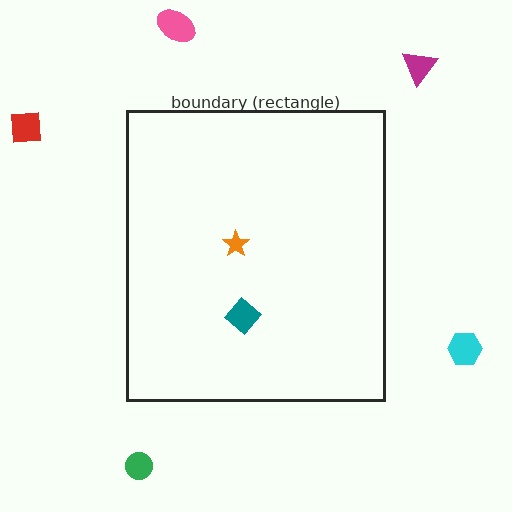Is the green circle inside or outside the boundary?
Outside.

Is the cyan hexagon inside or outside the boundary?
Outside.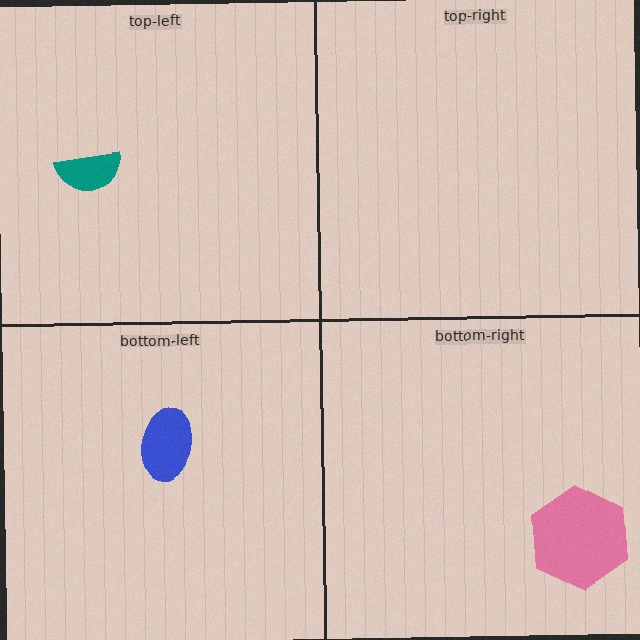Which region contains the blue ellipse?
The bottom-left region.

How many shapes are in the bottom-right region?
1.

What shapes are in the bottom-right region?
The pink hexagon.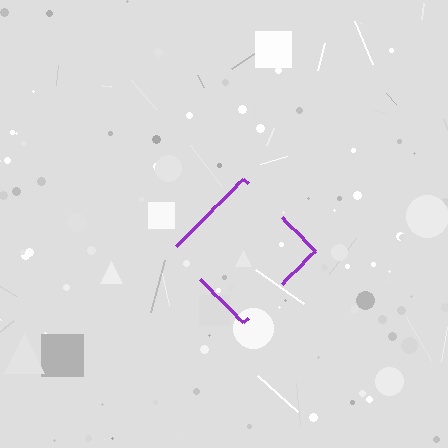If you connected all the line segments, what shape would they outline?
They would outline a diamond.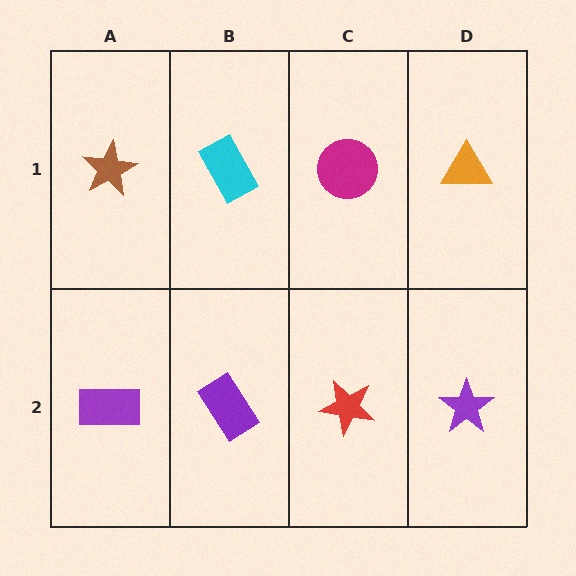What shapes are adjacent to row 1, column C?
A red star (row 2, column C), a cyan rectangle (row 1, column B), an orange triangle (row 1, column D).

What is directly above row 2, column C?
A magenta circle.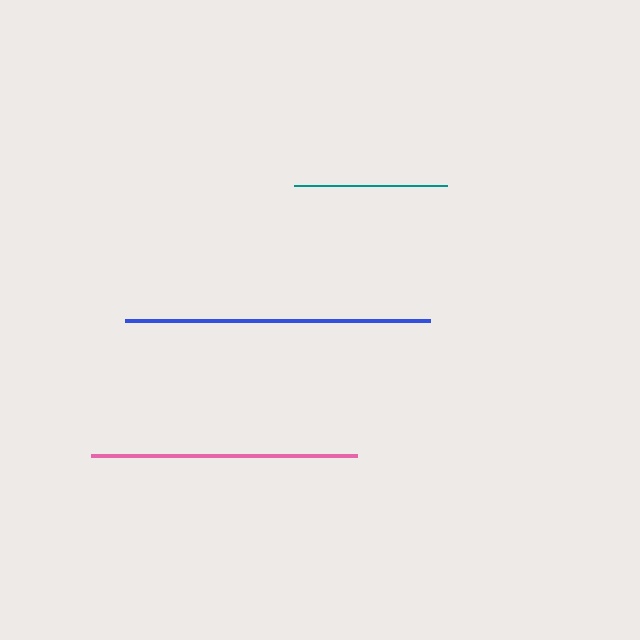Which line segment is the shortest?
The teal line is the shortest at approximately 153 pixels.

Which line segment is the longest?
The blue line is the longest at approximately 305 pixels.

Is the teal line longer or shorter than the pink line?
The pink line is longer than the teal line.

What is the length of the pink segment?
The pink segment is approximately 266 pixels long.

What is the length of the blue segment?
The blue segment is approximately 305 pixels long.